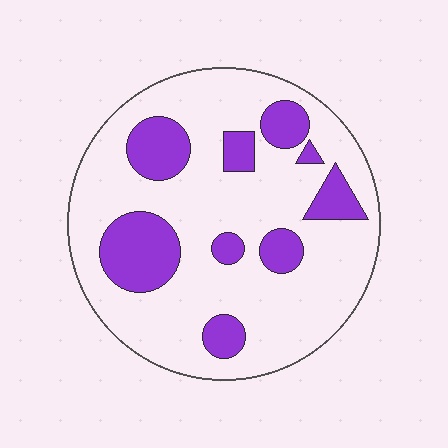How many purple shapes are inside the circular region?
9.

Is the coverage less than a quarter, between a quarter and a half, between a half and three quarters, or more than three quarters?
Less than a quarter.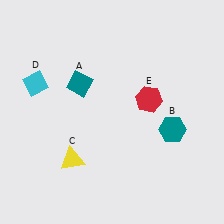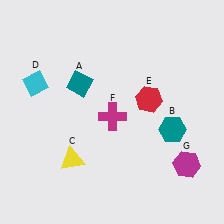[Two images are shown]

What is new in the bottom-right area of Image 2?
A magenta hexagon (G) was added in the bottom-right area of Image 2.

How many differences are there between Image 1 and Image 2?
There are 2 differences between the two images.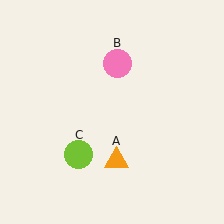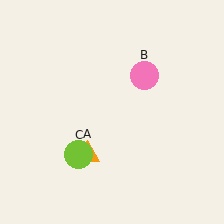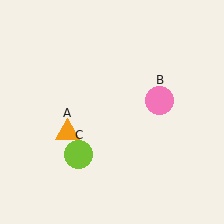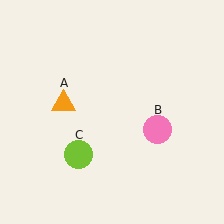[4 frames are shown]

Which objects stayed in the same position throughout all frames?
Lime circle (object C) remained stationary.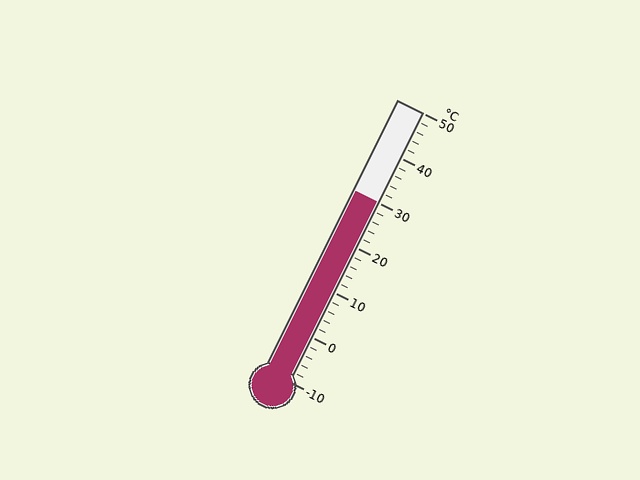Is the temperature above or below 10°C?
The temperature is above 10°C.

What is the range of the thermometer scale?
The thermometer scale ranges from -10°C to 50°C.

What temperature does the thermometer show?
The thermometer shows approximately 30°C.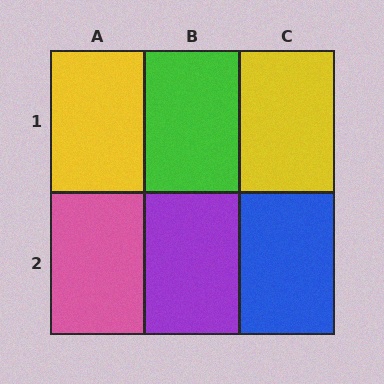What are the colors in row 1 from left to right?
Yellow, green, yellow.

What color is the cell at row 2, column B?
Purple.